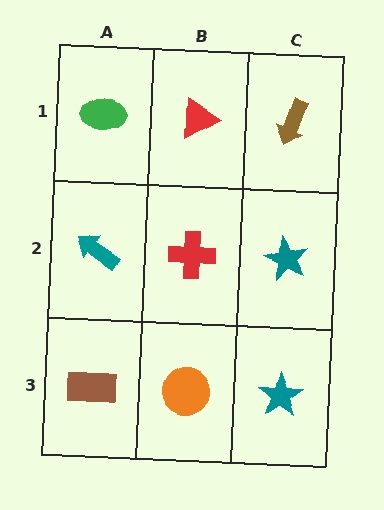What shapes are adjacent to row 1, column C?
A teal star (row 2, column C), a red triangle (row 1, column B).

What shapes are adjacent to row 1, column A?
A teal arrow (row 2, column A), a red triangle (row 1, column B).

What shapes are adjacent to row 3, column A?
A teal arrow (row 2, column A), an orange circle (row 3, column B).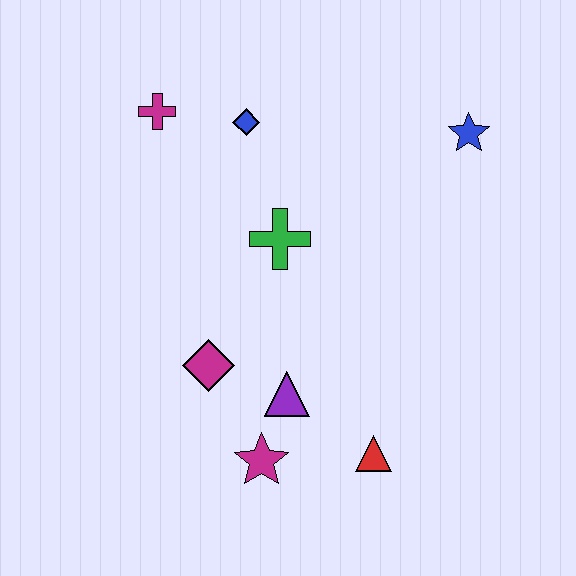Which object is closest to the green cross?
The blue diamond is closest to the green cross.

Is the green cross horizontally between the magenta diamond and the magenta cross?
No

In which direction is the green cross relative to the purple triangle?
The green cross is above the purple triangle.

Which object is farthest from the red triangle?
The magenta cross is farthest from the red triangle.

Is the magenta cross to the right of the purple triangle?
No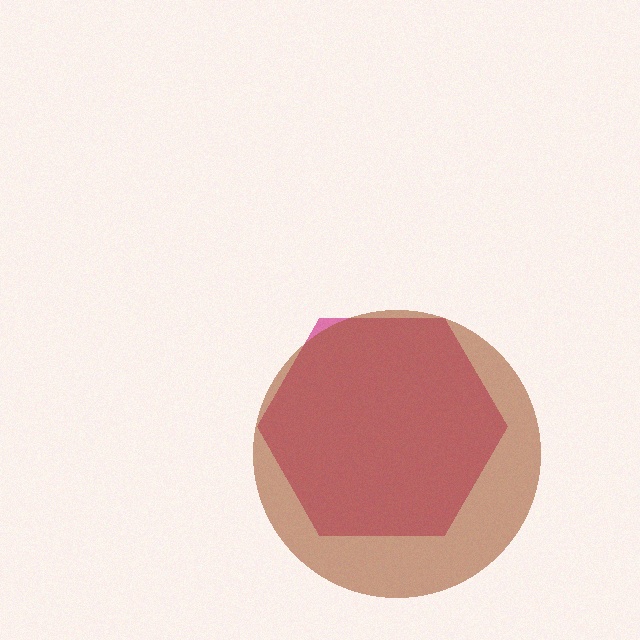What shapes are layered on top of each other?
The layered shapes are: a magenta hexagon, a brown circle.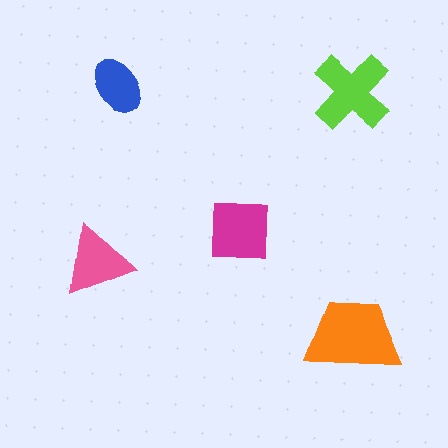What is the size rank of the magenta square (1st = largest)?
3rd.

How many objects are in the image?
There are 5 objects in the image.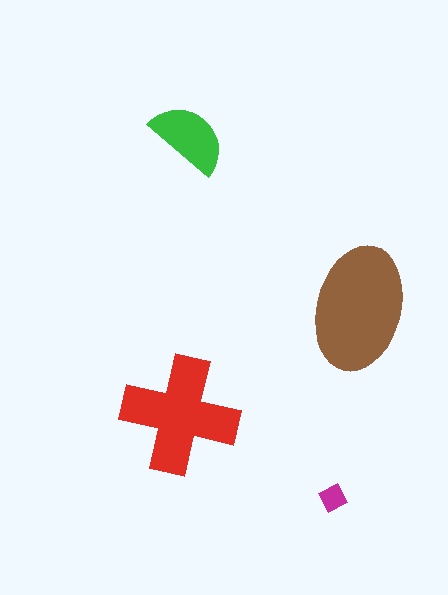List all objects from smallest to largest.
The magenta diamond, the green semicircle, the red cross, the brown ellipse.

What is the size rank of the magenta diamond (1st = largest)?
4th.